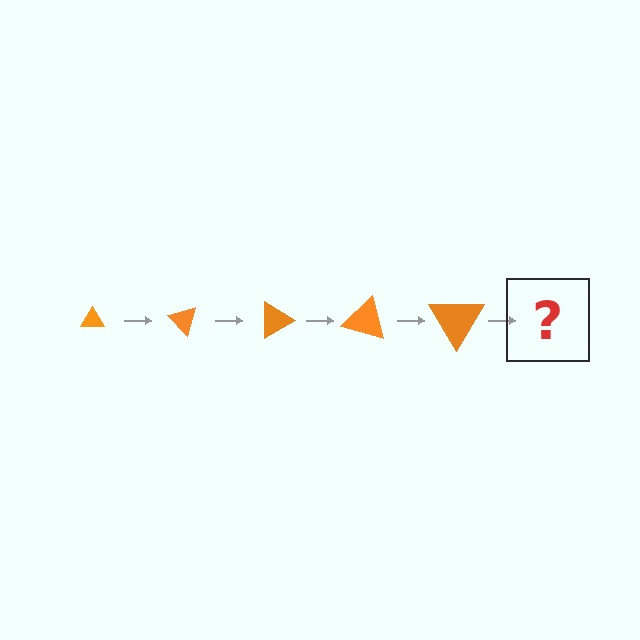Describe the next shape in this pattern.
It should be a triangle, larger than the previous one and rotated 225 degrees from the start.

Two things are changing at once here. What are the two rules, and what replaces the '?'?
The two rules are that the triangle grows larger each step and it rotates 45 degrees each step. The '?' should be a triangle, larger than the previous one and rotated 225 degrees from the start.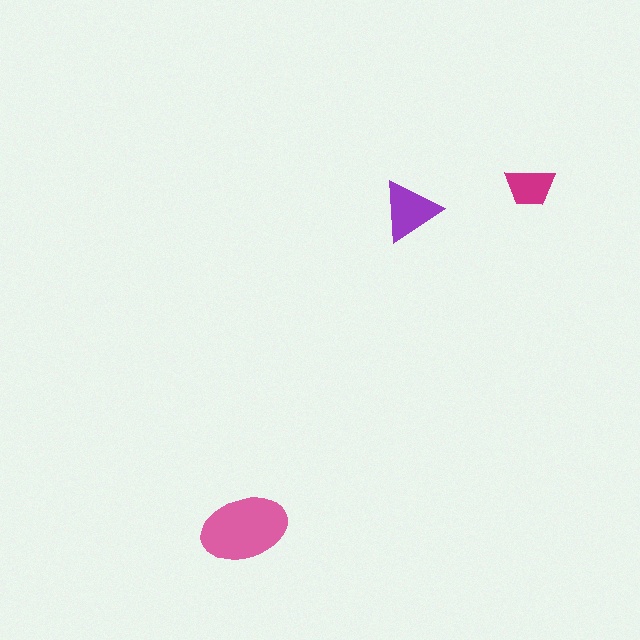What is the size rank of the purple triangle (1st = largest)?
2nd.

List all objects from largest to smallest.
The pink ellipse, the purple triangle, the magenta trapezoid.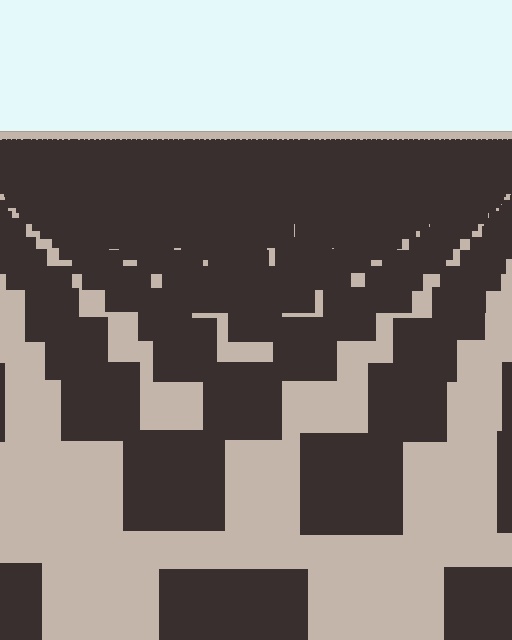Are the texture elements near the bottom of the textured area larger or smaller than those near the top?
Larger. Near the bottom, elements are closer to the viewer and appear at a bigger on-screen size.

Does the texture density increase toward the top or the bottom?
Density increases toward the top.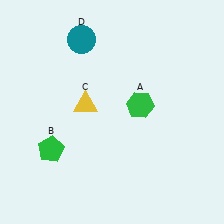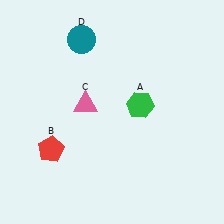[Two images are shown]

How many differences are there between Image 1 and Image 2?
There are 2 differences between the two images.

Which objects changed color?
B changed from green to red. C changed from yellow to pink.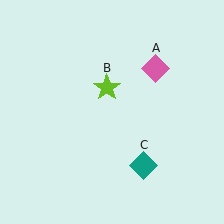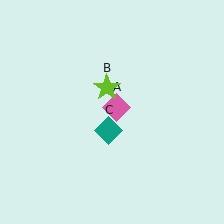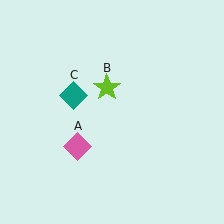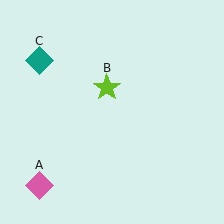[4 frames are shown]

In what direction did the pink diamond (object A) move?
The pink diamond (object A) moved down and to the left.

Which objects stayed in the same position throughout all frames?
Lime star (object B) remained stationary.